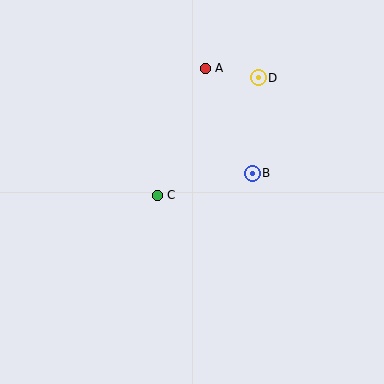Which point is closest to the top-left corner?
Point A is closest to the top-left corner.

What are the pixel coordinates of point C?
Point C is at (157, 195).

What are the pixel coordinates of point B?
Point B is at (252, 173).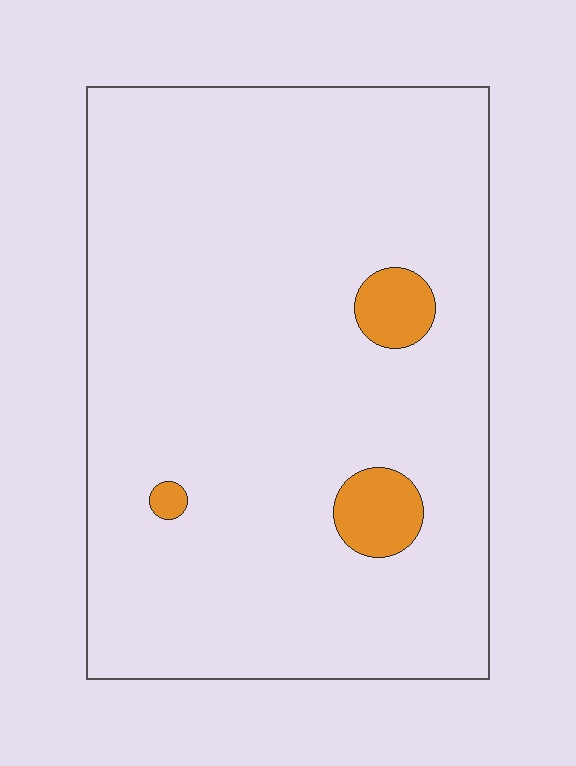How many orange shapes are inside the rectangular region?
3.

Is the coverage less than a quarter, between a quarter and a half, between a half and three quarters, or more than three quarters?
Less than a quarter.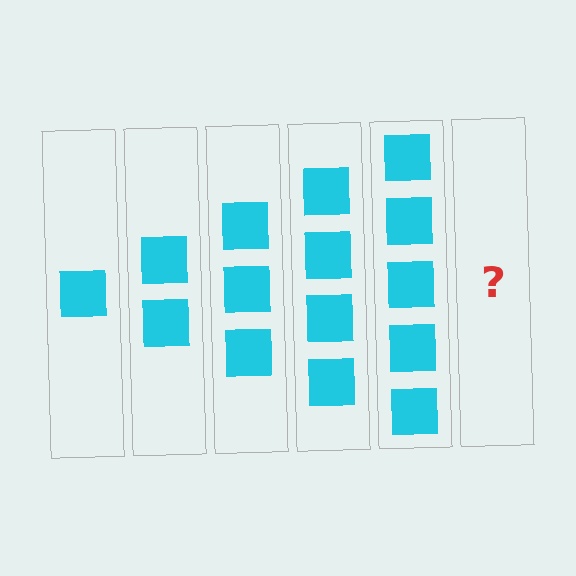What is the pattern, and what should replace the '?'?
The pattern is that each step adds one more square. The '?' should be 6 squares.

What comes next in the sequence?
The next element should be 6 squares.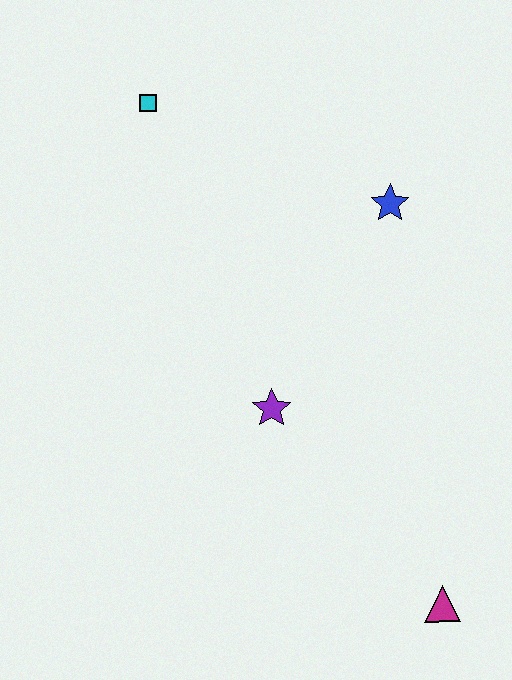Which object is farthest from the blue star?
The magenta triangle is farthest from the blue star.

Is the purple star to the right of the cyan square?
Yes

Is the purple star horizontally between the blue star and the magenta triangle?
No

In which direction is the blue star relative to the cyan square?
The blue star is to the right of the cyan square.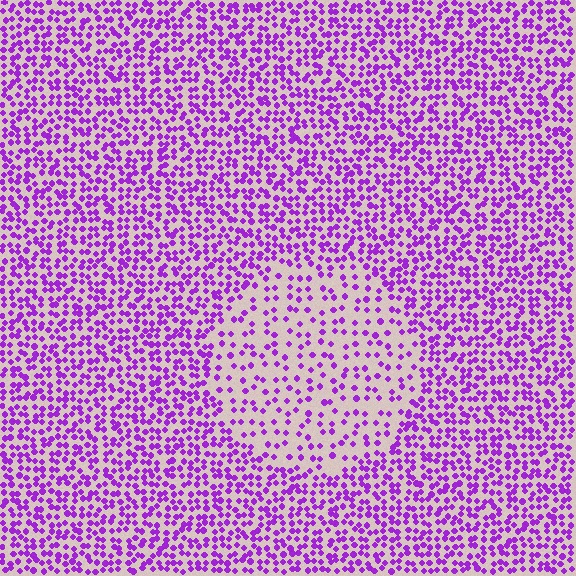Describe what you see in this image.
The image contains small purple elements arranged at two different densities. A circle-shaped region is visible where the elements are less densely packed than the surrounding area.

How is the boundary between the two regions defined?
The boundary is defined by a change in element density (approximately 2.1x ratio). All elements are the same color, size, and shape.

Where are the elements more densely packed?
The elements are more densely packed outside the circle boundary.